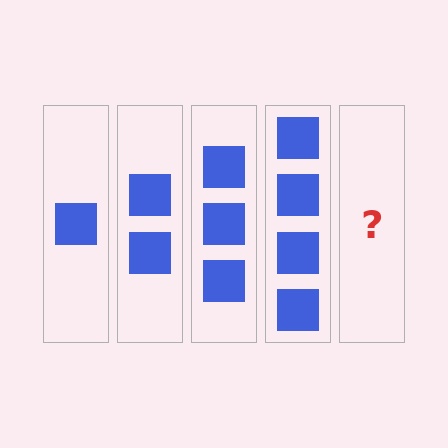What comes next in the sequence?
The next element should be 5 squares.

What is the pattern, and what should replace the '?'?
The pattern is that each step adds one more square. The '?' should be 5 squares.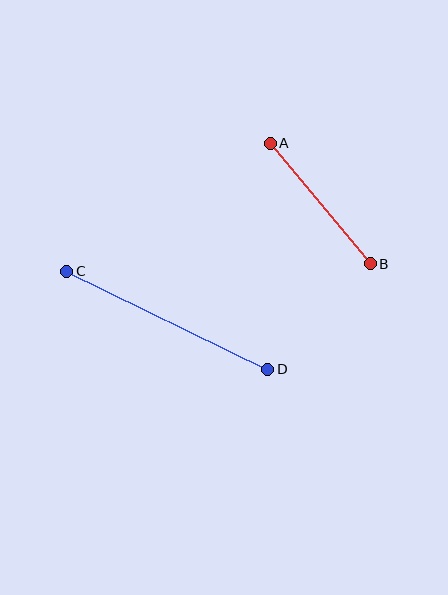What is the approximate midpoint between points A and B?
The midpoint is at approximately (320, 203) pixels.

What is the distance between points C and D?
The distance is approximately 223 pixels.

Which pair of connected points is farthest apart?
Points C and D are farthest apart.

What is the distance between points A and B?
The distance is approximately 157 pixels.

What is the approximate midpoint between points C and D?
The midpoint is at approximately (167, 320) pixels.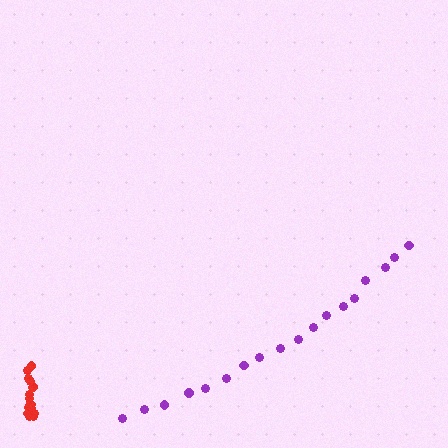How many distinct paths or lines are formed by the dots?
There are 2 distinct paths.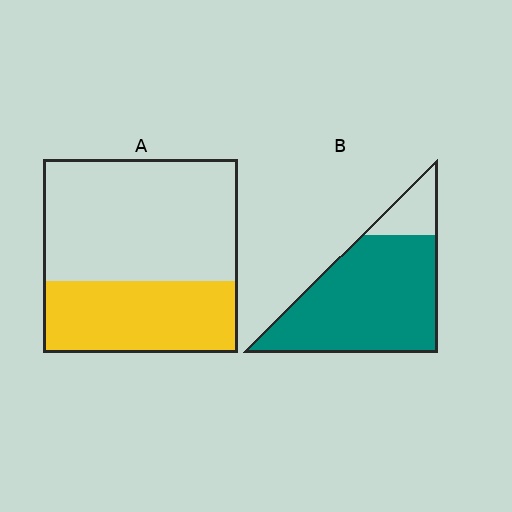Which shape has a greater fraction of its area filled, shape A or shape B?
Shape B.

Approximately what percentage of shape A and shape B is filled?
A is approximately 35% and B is approximately 85%.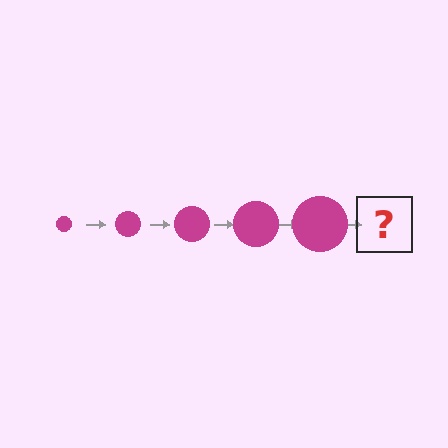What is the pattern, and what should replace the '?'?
The pattern is that the circle gets progressively larger each step. The '?' should be a magenta circle, larger than the previous one.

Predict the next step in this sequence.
The next step is a magenta circle, larger than the previous one.